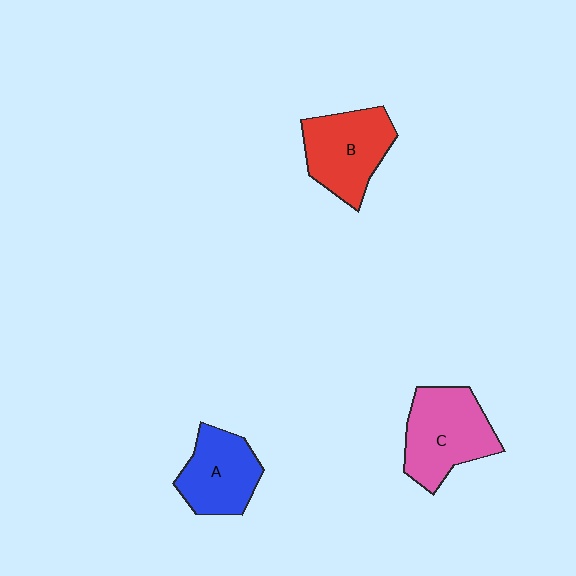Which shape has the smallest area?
Shape A (blue).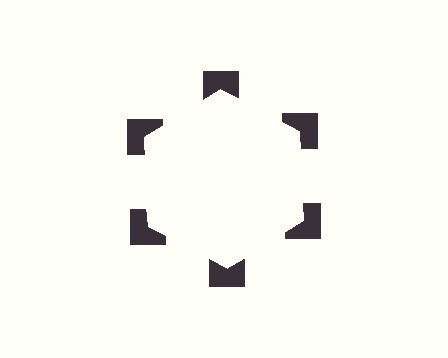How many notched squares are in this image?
There are 6 — one at each vertex of the illusory hexagon.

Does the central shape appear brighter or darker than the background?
It typically appears slightly brighter than the background, even though no actual brightness change is drawn.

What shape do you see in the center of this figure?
An illusory hexagon — its edges are inferred from the aligned wedge cuts in the notched squares, not physically drawn.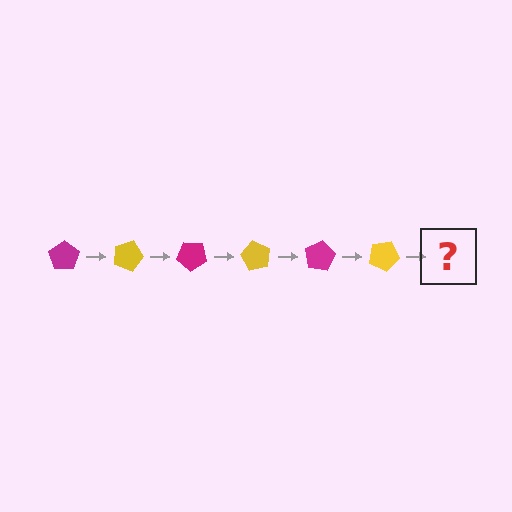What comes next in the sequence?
The next element should be a magenta pentagon, rotated 120 degrees from the start.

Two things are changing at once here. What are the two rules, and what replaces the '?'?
The two rules are that it rotates 20 degrees each step and the color cycles through magenta and yellow. The '?' should be a magenta pentagon, rotated 120 degrees from the start.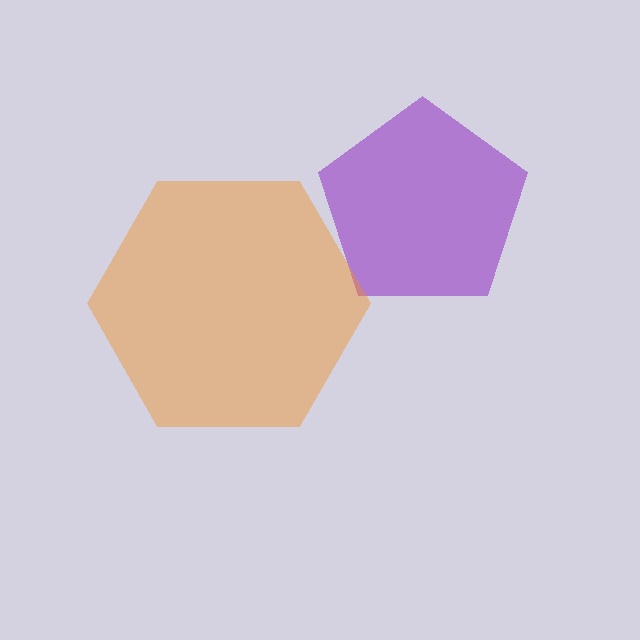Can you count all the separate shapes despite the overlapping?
Yes, there are 2 separate shapes.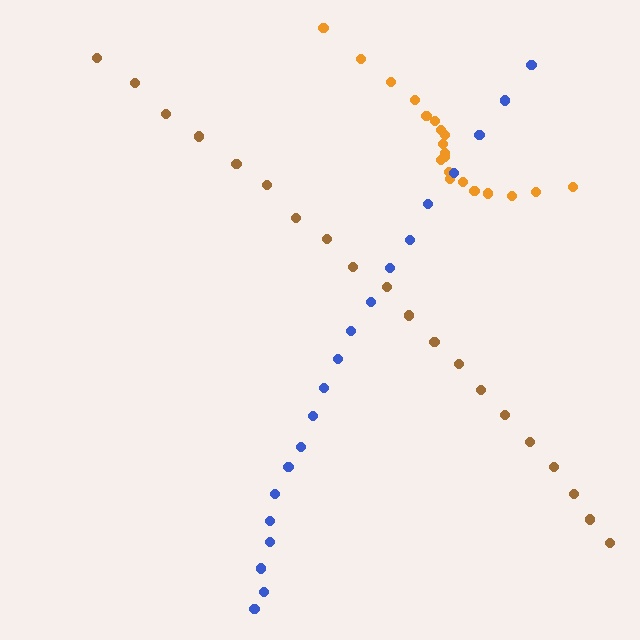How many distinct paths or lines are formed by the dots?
There are 3 distinct paths.